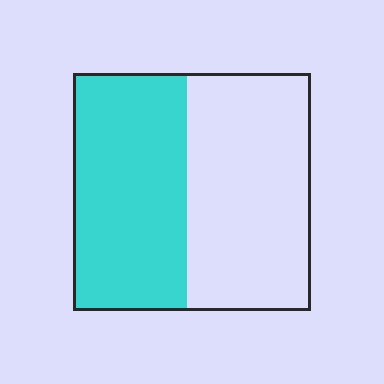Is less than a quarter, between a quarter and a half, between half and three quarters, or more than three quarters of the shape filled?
Between a quarter and a half.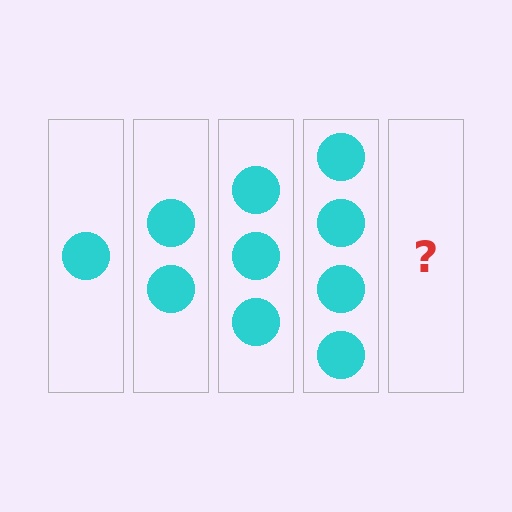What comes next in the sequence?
The next element should be 5 circles.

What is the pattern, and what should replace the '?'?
The pattern is that each step adds one more circle. The '?' should be 5 circles.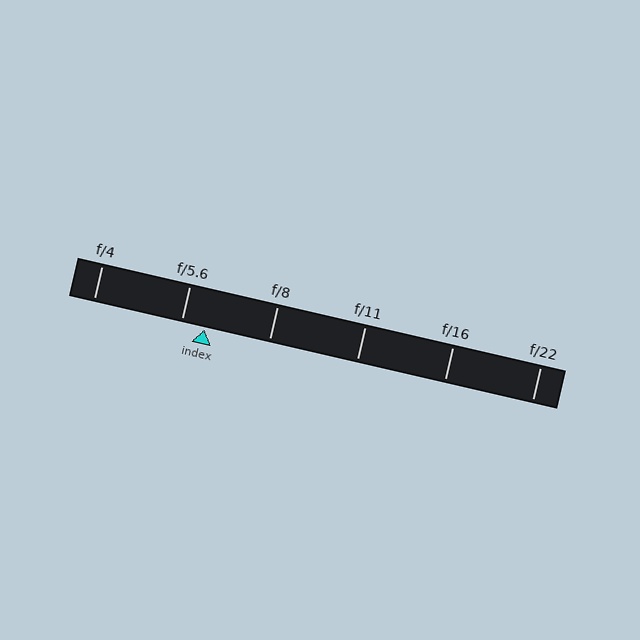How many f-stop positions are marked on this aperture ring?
There are 6 f-stop positions marked.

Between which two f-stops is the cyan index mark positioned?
The index mark is between f/5.6 and f/8.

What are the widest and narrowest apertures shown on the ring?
The widest aperture shown is f/4 and the narrowest is f/22.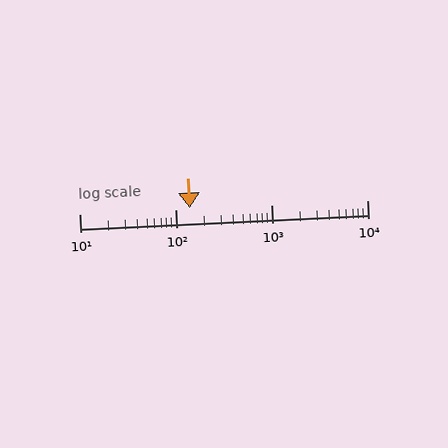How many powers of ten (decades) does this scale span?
The scale spans 3 decades, from 10 to 10000.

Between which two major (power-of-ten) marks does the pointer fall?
The pointer is between 100 and 1000.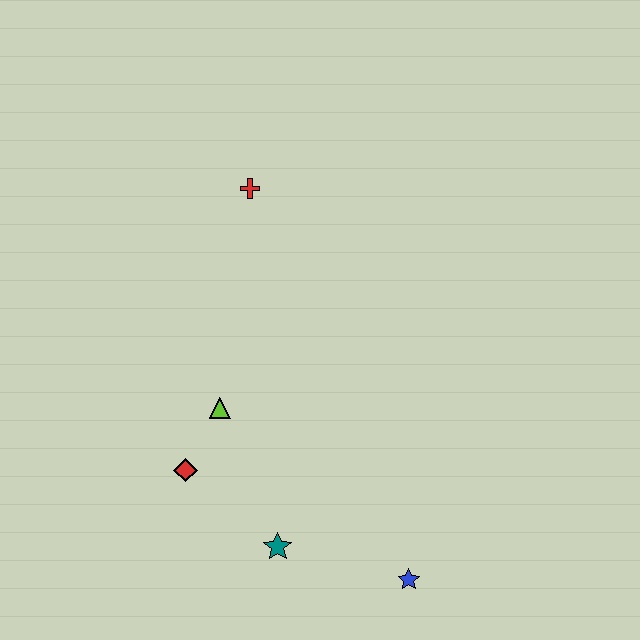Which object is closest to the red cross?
The lime triangle is closest to the red cross.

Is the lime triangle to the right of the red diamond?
Yes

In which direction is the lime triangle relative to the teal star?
The lime triangle is above the teal star.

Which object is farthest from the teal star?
The red cross is farthest from the teal star.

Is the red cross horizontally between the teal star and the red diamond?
Yes